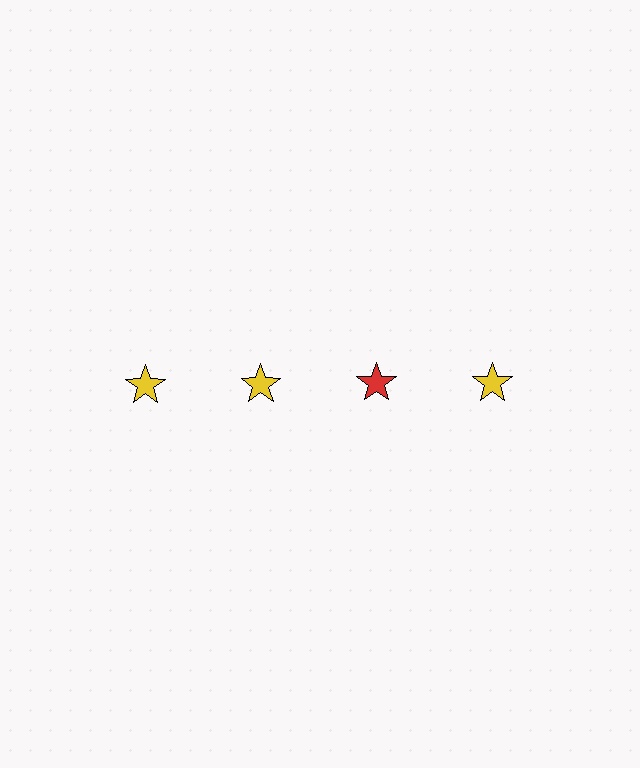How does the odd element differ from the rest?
It has a different color: red instead of yellow.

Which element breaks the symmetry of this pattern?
The red star in the top row, center column breaks the symmetry. All other shapes are yellow stars.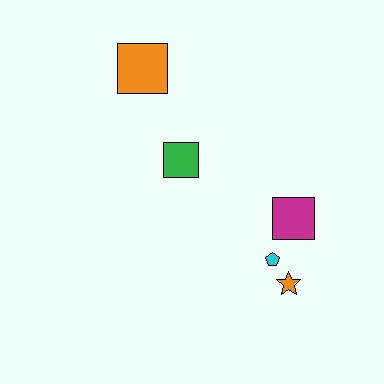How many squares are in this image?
There are 3 squares.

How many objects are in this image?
There are 5 objects.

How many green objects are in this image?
There is 1 green object.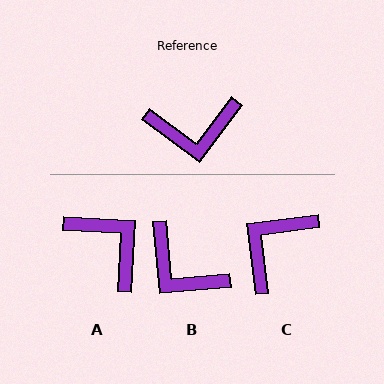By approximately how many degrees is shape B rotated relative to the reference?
Approximately 48 degrees clockwise.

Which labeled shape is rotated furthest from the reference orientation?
C, about 136 degrees away.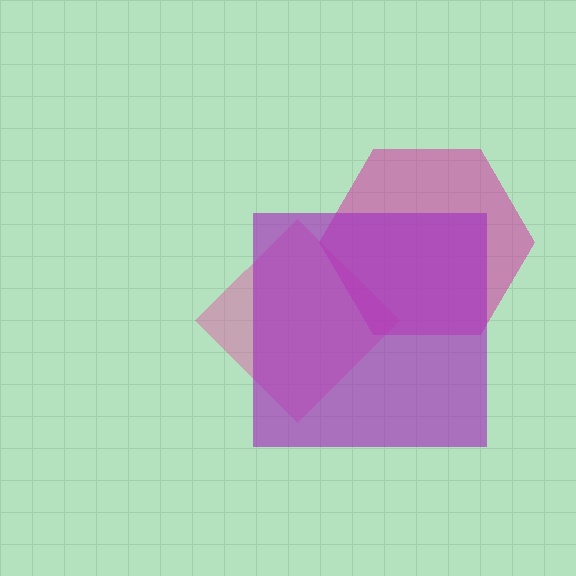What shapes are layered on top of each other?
The layered shapes are: a pink diamond, a magenta hexagon, a purple square.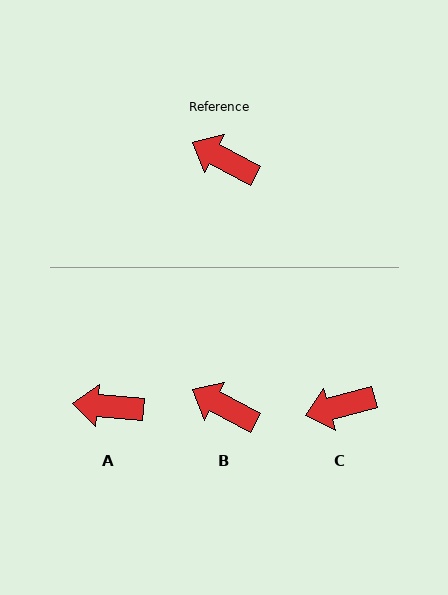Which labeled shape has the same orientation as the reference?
B.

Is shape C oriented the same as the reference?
No, it is off by about 43 degrees.